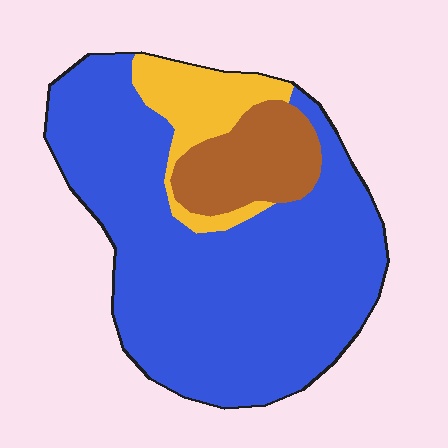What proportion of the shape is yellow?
Yellow takes up about one eighth (1/8) of the shape.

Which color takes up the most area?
Blue, at roughly 75%.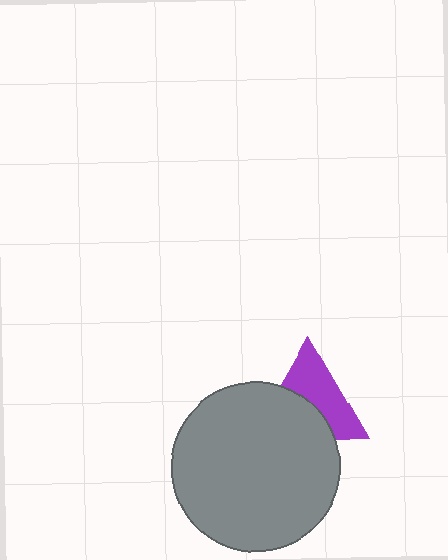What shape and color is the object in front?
The object in front is a gray circle.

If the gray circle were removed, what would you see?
You would see the complete purple triangle.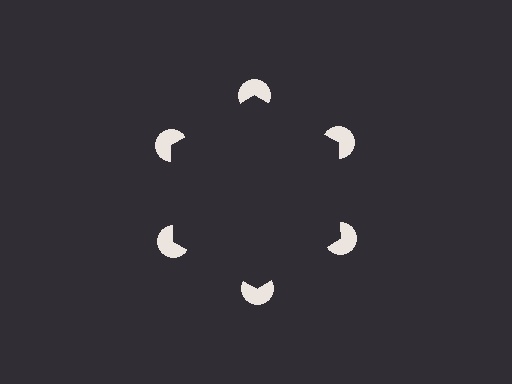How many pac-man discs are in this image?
There are 6 — one at each vertex of the illusory hexagon.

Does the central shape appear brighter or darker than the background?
It typically appears slightly darker than the background, even though no actual brightness change is drawn.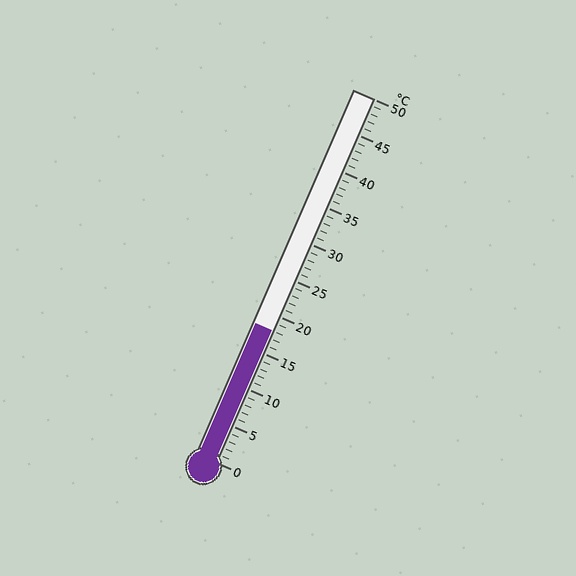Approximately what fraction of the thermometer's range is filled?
The thermometer is filled to approximately 35% of its range.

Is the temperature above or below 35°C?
The temperature is below 35°C.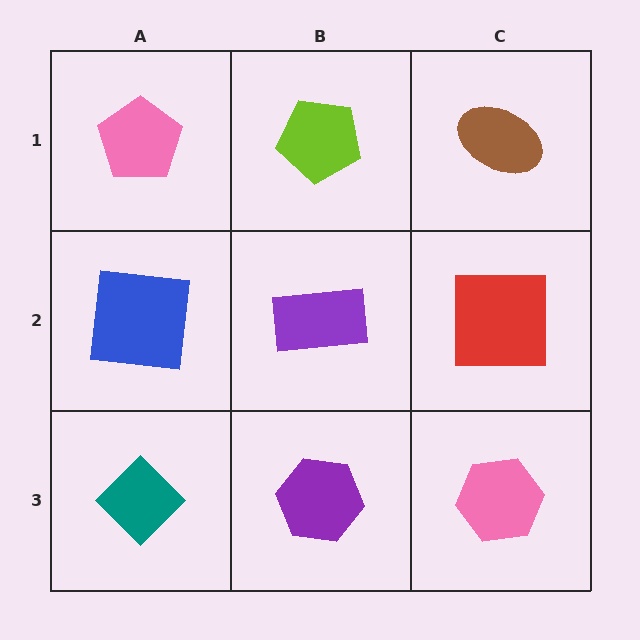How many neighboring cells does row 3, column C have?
2.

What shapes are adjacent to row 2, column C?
A brown ellipse (row 1, column C), a pink hexagon (row 3, column C), a purple rectangle (row 2, column B).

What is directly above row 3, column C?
A red square.